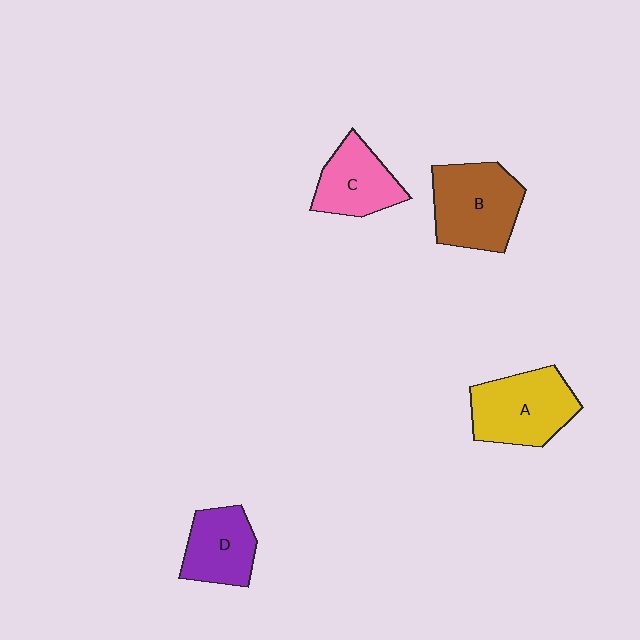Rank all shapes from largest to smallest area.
From largest to smallest: B (brown), A (yellow), C (pink), D (purple).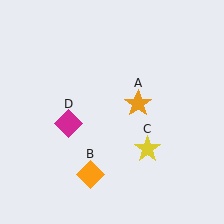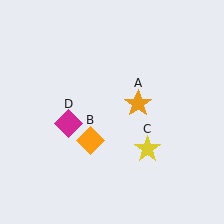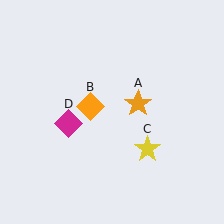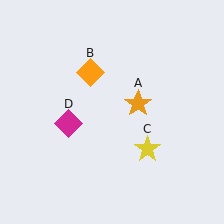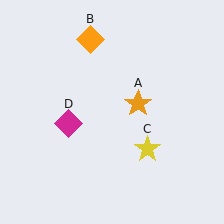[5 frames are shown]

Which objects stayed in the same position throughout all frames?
Orange star (object A) and yellow star (object C) and magenta diamond (object D) remained stationary.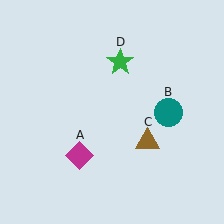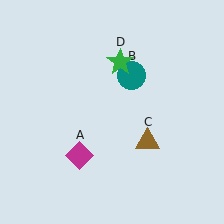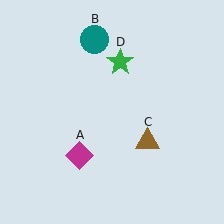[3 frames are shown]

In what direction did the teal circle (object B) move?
The teal circle (object B) moved up and to the left.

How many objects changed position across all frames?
1 object changed position: teal circle (object B).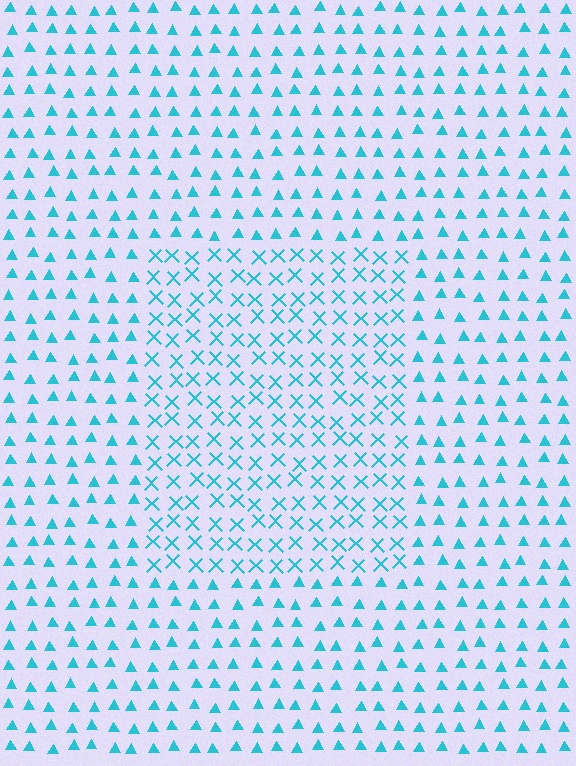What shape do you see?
I see a rectangle.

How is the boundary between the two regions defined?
The boundary is defined by a change in element shape: X marks inside vs. triangles outside. All elements share the same color and spacing.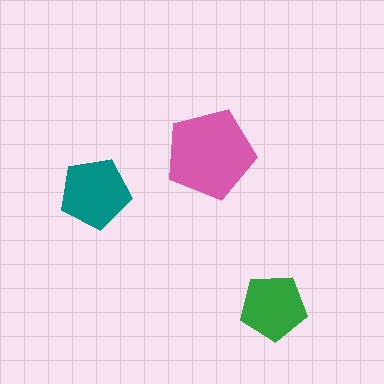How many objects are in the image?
There are 3 objects in the image.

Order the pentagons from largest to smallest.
the pink one, the teal one, the green one.